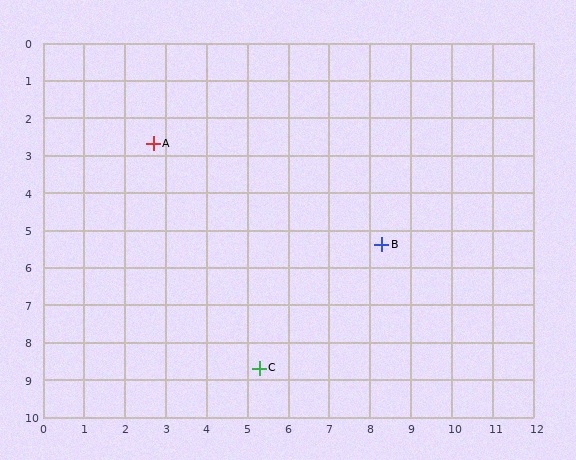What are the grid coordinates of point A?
Point A is at approximately (2.7, 2.7).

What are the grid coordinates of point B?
Point B is at approximately (8.3, 5.4).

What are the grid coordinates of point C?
Point C is at approximately (5.3, 8.7).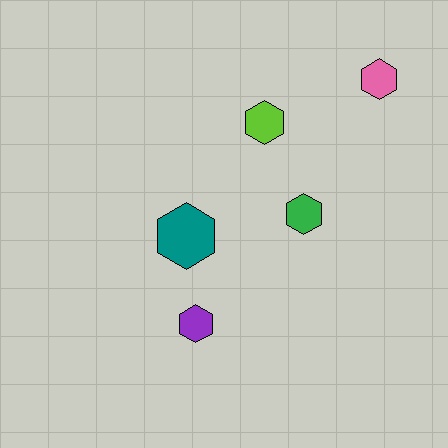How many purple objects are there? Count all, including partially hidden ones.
There is 1 purple object.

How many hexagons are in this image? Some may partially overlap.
There are 5 hexagons.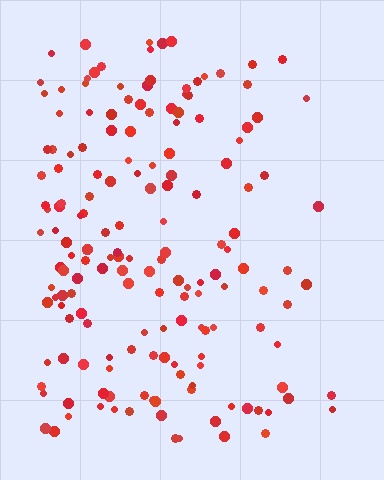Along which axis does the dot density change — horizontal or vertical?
Horizontal.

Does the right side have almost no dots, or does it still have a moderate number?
Still a moderate number, just noticeably fewer than the left.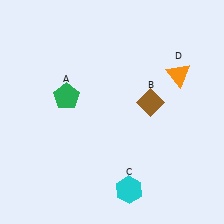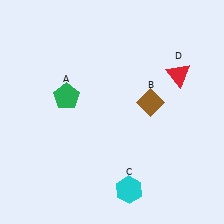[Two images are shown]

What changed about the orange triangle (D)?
In Image 1, D is orange. In Image 2, it changed to red.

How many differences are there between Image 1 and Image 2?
There is 1 difference between the two images.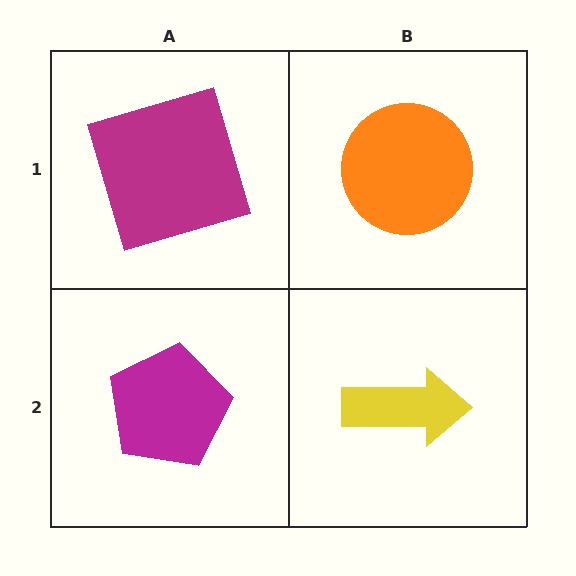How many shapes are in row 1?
2 shapes.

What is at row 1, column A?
A magenta square.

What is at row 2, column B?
A yellow arrow.